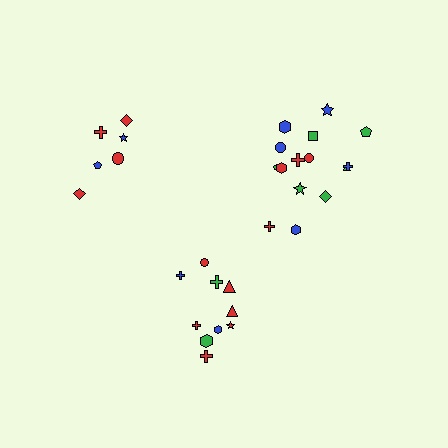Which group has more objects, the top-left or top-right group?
The top-right group.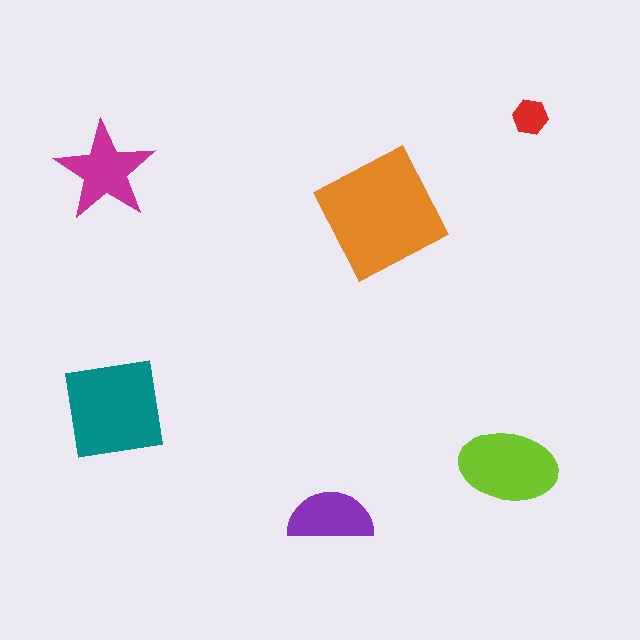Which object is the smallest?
The red hexagon.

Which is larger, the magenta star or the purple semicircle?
The magenta star.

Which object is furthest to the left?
The magenta star is leftmost.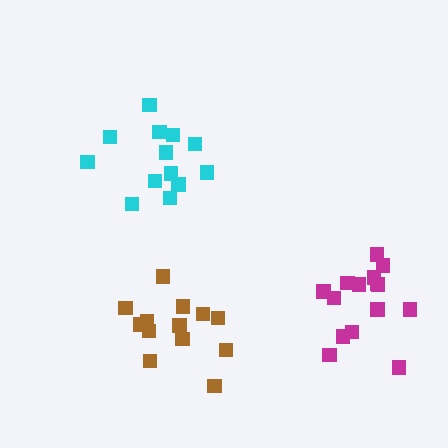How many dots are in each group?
Group 1: 13 dots, Group 2: 15 dots, Group 3: 13 dots (41 total).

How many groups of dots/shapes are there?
There are 3 groups.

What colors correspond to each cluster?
The clusters are colored: brown, magenta, cyan.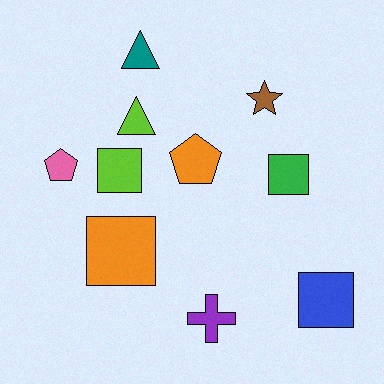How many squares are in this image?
There are 4 squares.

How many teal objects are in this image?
There is 1 teal object.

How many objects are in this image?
There are 10 objects.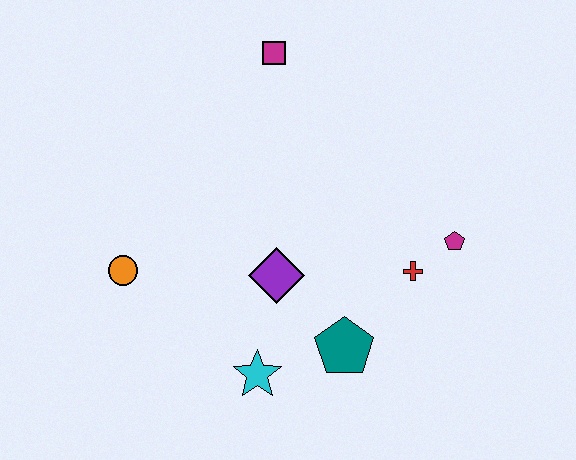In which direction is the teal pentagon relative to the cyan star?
The teal pentagon is to the right of the cyan star.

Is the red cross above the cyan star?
Yes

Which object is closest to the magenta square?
The purple diamond is closest to the magenta square.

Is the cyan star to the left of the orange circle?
No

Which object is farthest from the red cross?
The orange circle is farthest from the red cross.